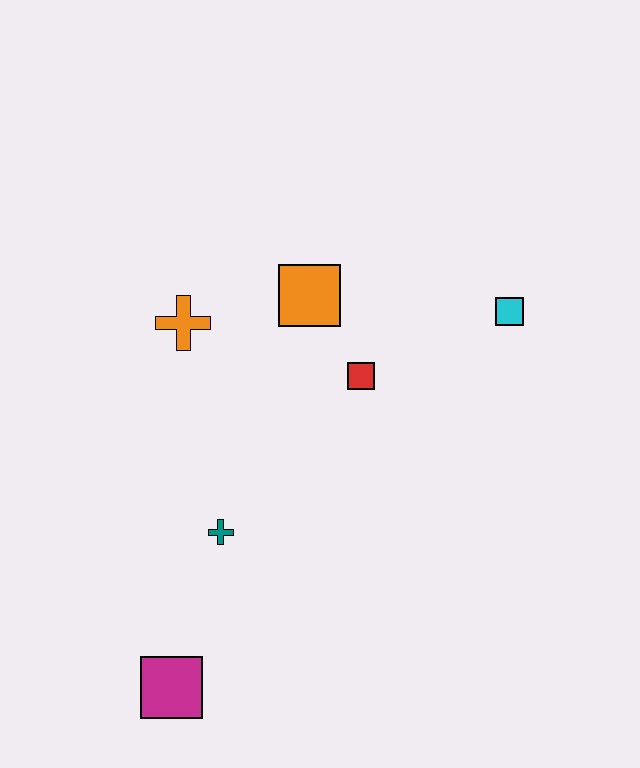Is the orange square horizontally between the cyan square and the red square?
No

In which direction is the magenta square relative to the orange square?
The magenta square is below the orange square.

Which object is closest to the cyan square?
The red square is closest to the cyan square.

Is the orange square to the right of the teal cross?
Yes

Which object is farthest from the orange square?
The magenta square is farthest from the orange square.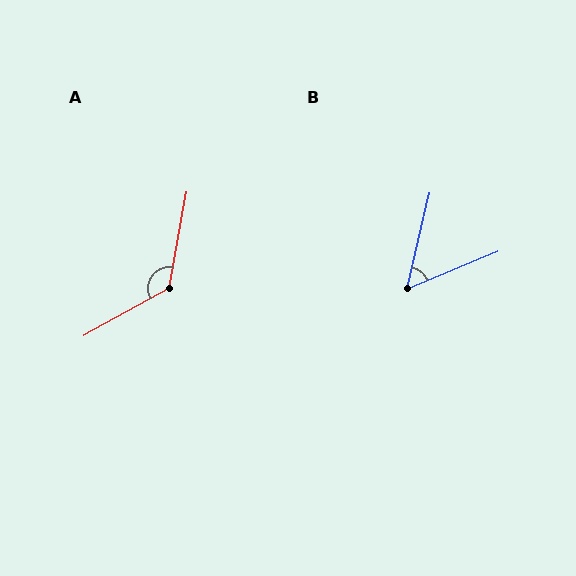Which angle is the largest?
A, at approximately 129 degrees.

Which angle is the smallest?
B, at approximately 54 degrees.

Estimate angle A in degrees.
Approximately 129 degrees.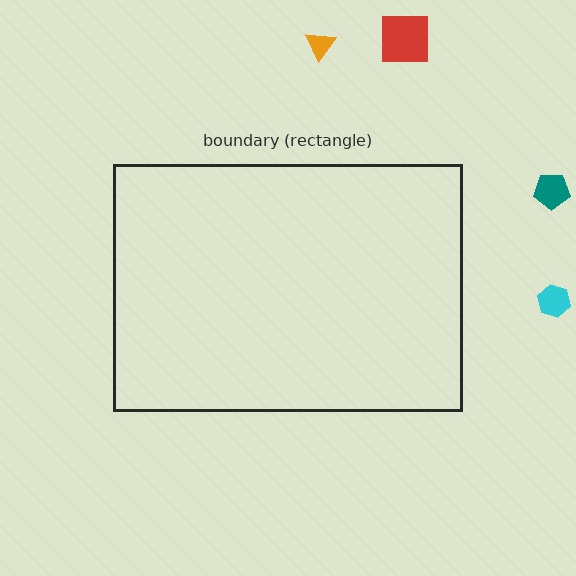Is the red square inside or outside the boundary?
Outside.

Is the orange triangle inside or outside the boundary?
Outside.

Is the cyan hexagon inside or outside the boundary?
Outside.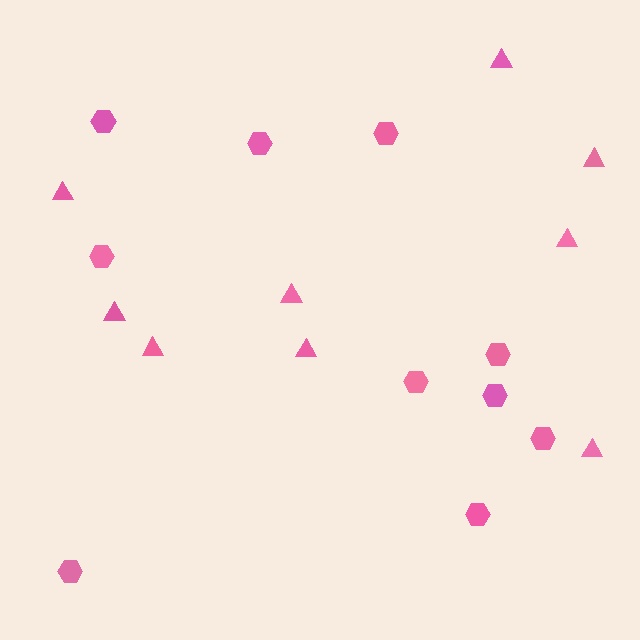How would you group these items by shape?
There are 2 groups: one group of triangles (9) and one group of hexagons (10).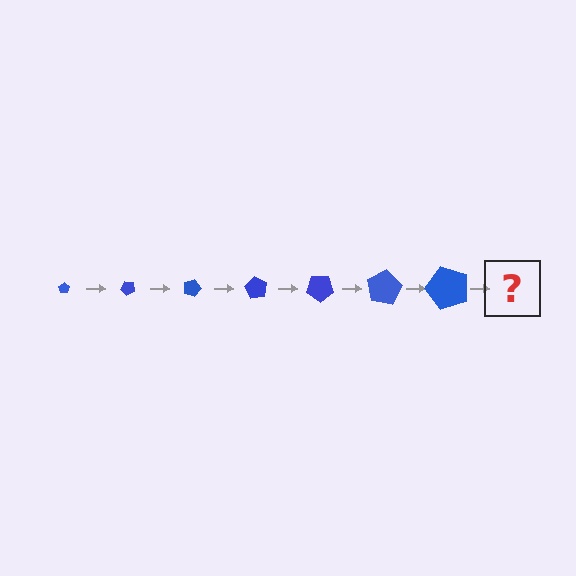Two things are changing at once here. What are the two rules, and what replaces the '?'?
The two rules are that the pentagon grows larger each step and it rotates 45 degrees each step. The '?' should be a pentagon, larger than the previous one and rotated 315 degrees from the start.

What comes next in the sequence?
The next element should be a pentagon, larger than the previous one and rotated 315 degrees from the start.